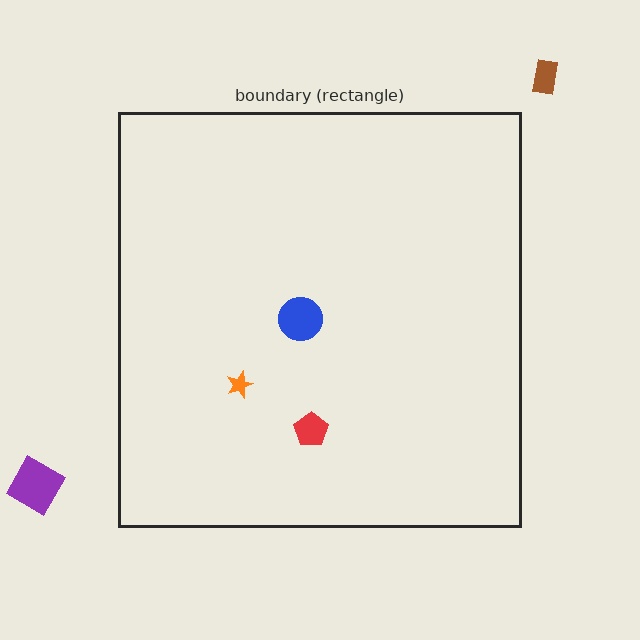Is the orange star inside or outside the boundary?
Inside.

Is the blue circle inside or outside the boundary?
Inside.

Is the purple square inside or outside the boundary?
Outside.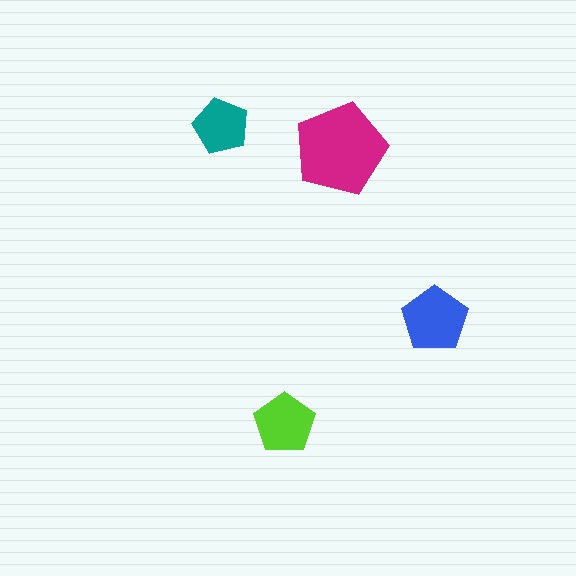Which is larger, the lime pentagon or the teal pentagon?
The lime one.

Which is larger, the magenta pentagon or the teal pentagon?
The magenta one.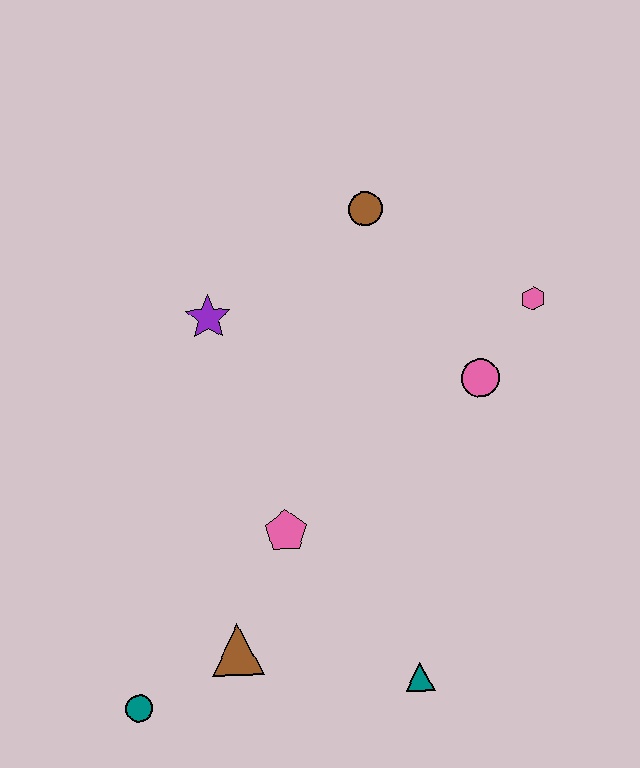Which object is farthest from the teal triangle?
The brown circle is farthest from the teal triangle.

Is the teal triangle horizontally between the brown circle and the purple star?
No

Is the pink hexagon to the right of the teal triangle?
Yes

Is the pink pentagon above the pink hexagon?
No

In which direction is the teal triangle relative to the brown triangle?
The teal triangle is to the right of the brown triangle.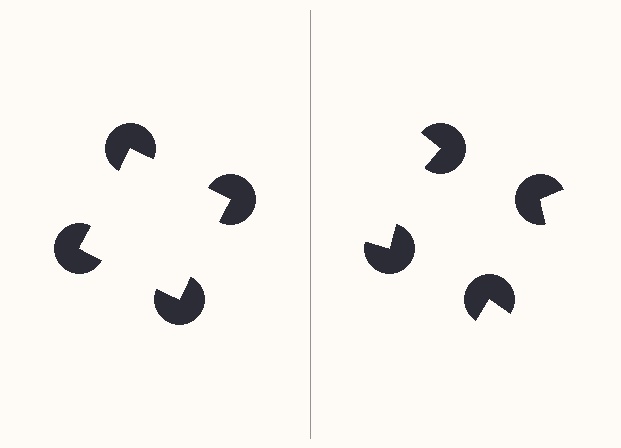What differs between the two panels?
The pac-man discs are positioned identically on both sides; only the wedge orientations differ. On the left they align to a square; on the right they are misaligned.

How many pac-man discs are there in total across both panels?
8 — 4 on each side.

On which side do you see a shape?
An illusory square appears on the left side. On the right side the wedge cuts are rotated, so no coherent shape forms.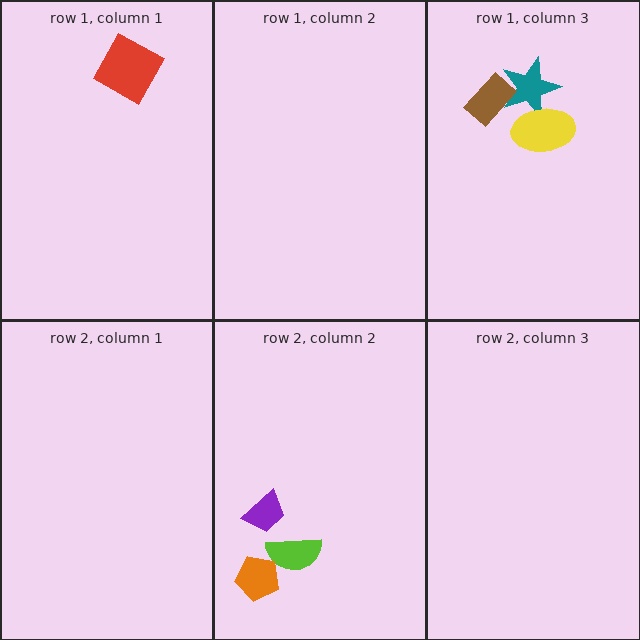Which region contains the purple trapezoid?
The row 2, column 2 region.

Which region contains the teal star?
The row 1, column 3 region.